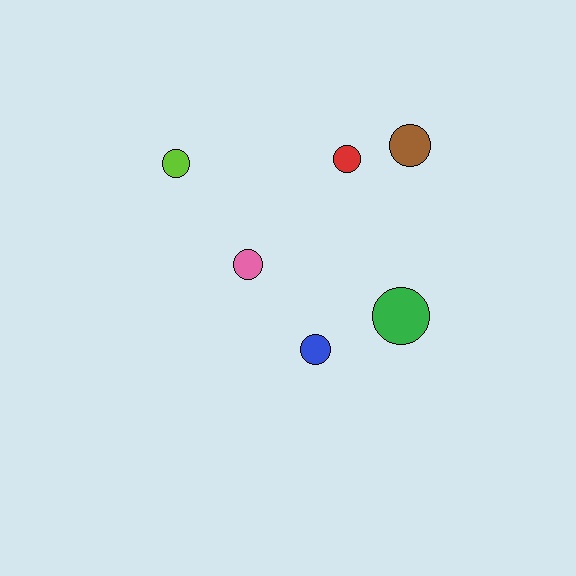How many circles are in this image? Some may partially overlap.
There are 6 circles.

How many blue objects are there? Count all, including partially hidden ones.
There is 1 blue object.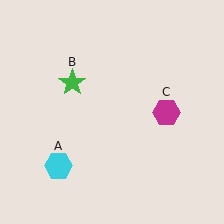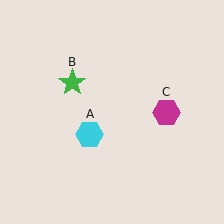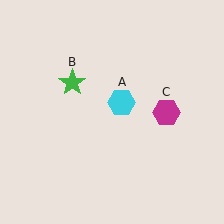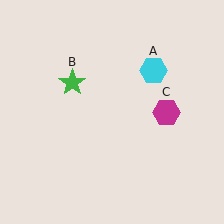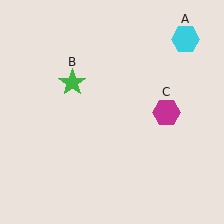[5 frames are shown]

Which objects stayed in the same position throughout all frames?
Green star (object B) and magenta hexagon (object C) remained stationary.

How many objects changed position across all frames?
1 object changed position: cyan hexagon (object A).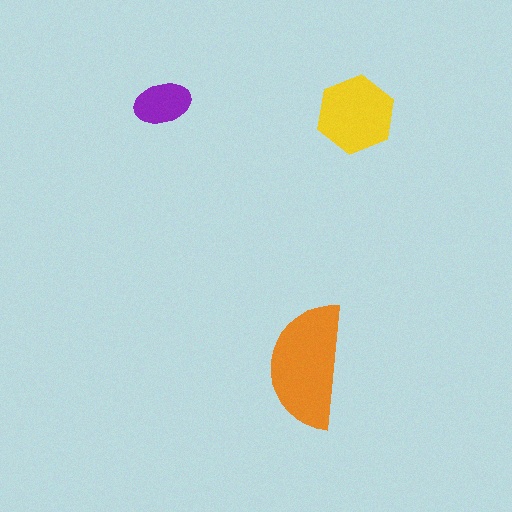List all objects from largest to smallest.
The orange semicircle, the yellow hexagon, the purple ellipse.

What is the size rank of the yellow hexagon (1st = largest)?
2nd.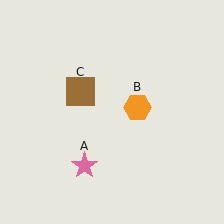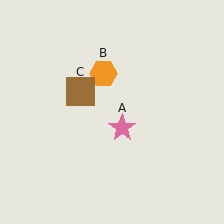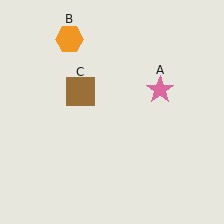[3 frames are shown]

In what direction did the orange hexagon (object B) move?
The orange hexagon (object B) moved up and to the left.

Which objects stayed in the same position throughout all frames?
Brown square (object C) remained stationary.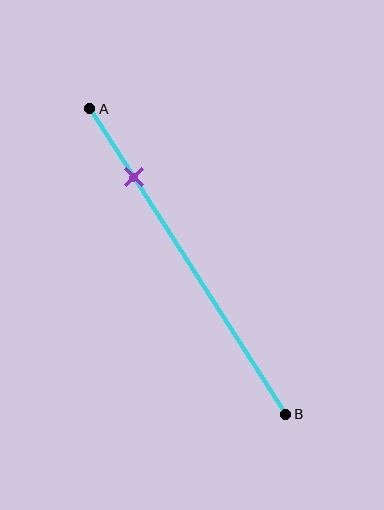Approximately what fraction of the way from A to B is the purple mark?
The purple mark is approximately 20% of the way from A to B.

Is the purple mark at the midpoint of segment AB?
No, the mark is at about 20% from A, not at the 50% midpoint.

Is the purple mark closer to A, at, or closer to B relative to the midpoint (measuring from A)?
The purple mark is closer to point A than the midpoint of segment AB.